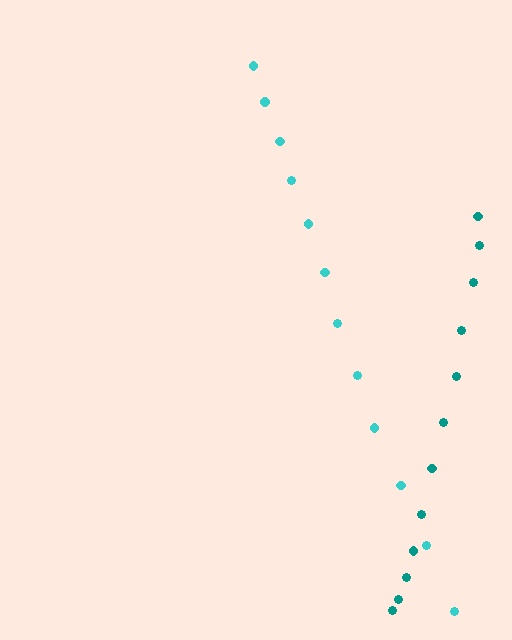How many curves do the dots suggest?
There are 2 distinct paths.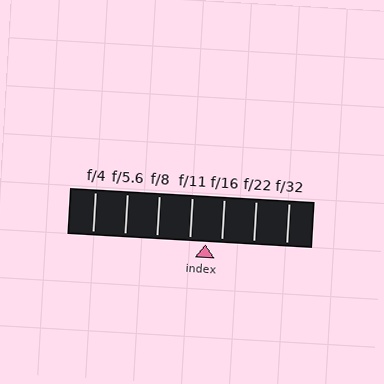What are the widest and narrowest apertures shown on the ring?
The widest aperture shown is f/4 and the narrowest is f/32.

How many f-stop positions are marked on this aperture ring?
There are 7 f-stop positions marked.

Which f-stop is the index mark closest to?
The index mark is closest to f/16.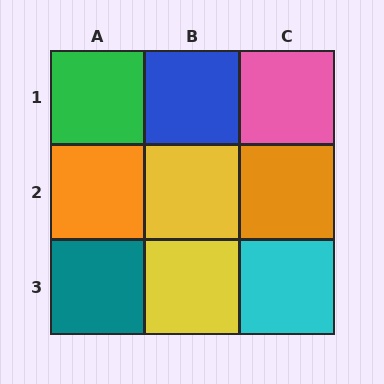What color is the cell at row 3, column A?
Teal.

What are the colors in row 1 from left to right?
Green, blue, pink.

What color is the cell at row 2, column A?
Orange.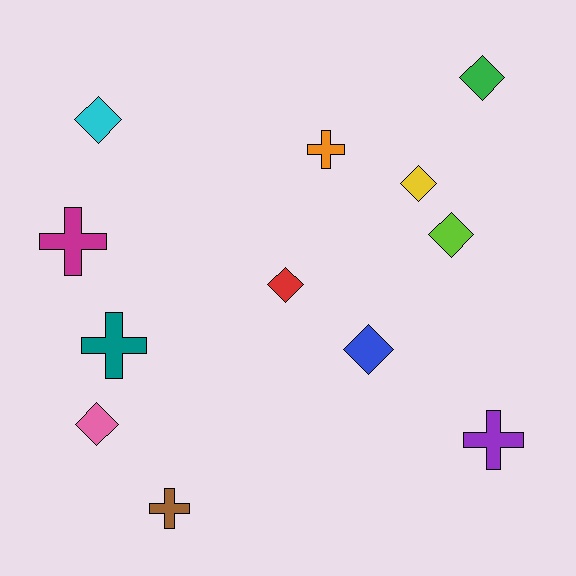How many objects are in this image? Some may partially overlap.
There are 12 objects.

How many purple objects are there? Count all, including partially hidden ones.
There is 1 purple object.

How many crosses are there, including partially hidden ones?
There are 5 crosses.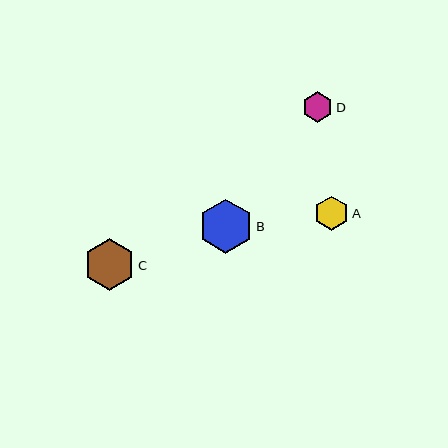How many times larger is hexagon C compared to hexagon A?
Hexagon C is approximately 1.5 times the size of hexagon A.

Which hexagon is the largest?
Hexagon B is the largest with a size of approximately 54 pixels.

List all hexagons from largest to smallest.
From largest to smallest: B, C, A, D.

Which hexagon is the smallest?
Hexagon D is the smallest with a size of approximately 31 pixels.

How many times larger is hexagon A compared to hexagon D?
Hexagon A is approximately 1.1 times the size of hexagon D.